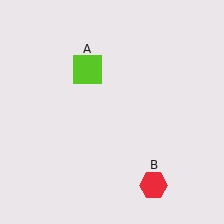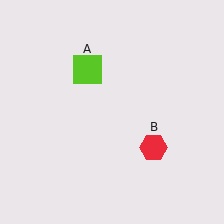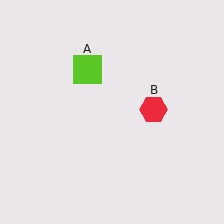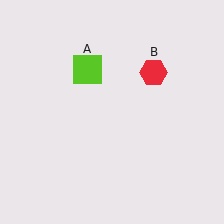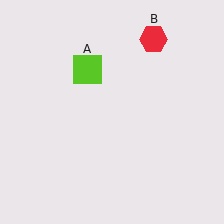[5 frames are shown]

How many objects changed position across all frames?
1 object changed position: red hexagon (object B).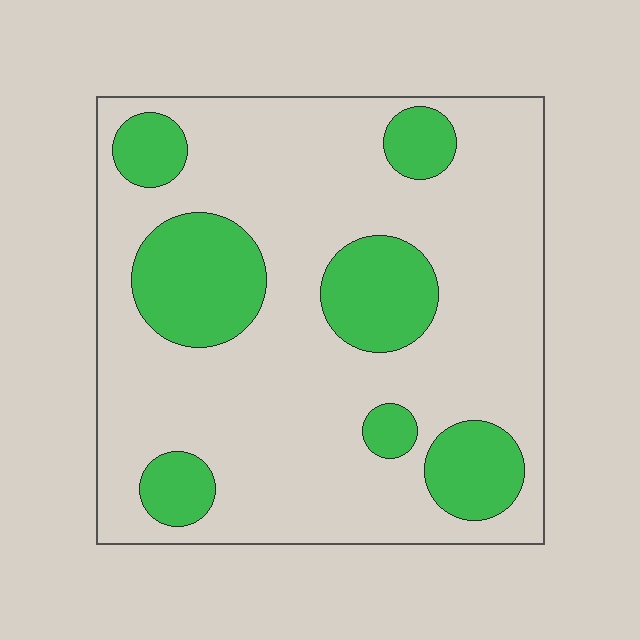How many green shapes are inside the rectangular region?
7.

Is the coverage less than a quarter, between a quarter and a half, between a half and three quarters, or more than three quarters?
Less than a quarter.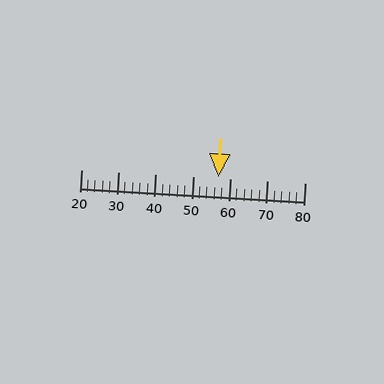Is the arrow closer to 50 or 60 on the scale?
The arrow is closer to 60.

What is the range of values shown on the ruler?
The ruler shows values from 20 to 80.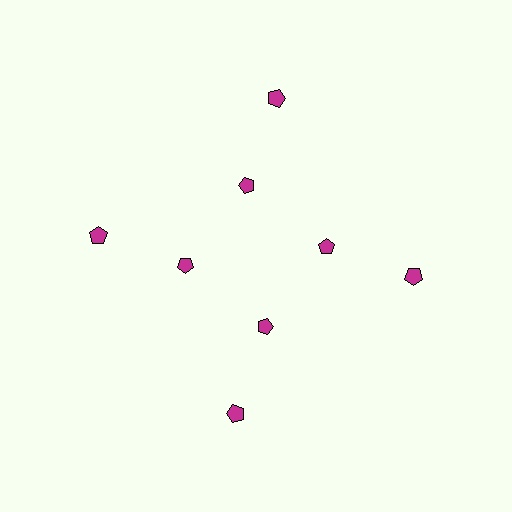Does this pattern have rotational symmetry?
Yes, this pattern has 4-fold rotational symmetry. It looks the same after rotating 90 degrees around the center.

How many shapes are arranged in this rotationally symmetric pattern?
There are 8 shapes, arranged in 4 groups of 2.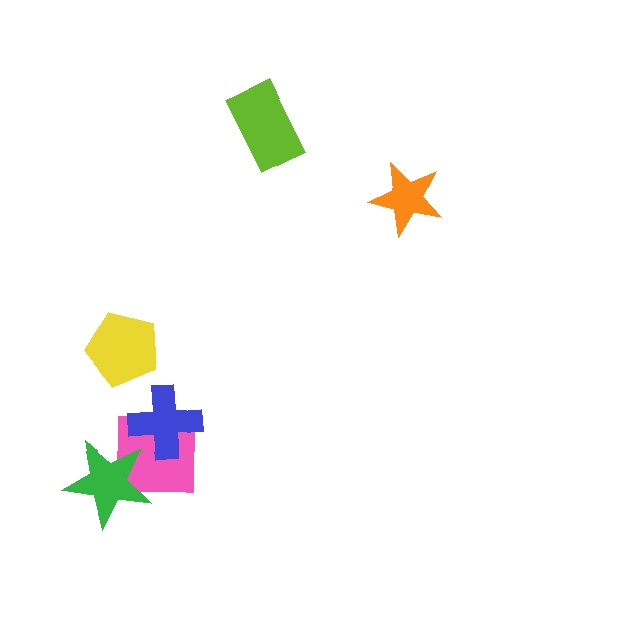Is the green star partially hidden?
No, no other shape covers it.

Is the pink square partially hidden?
Yes, it is partially covered by another shape.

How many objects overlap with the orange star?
0 objects overlap with the orange star.